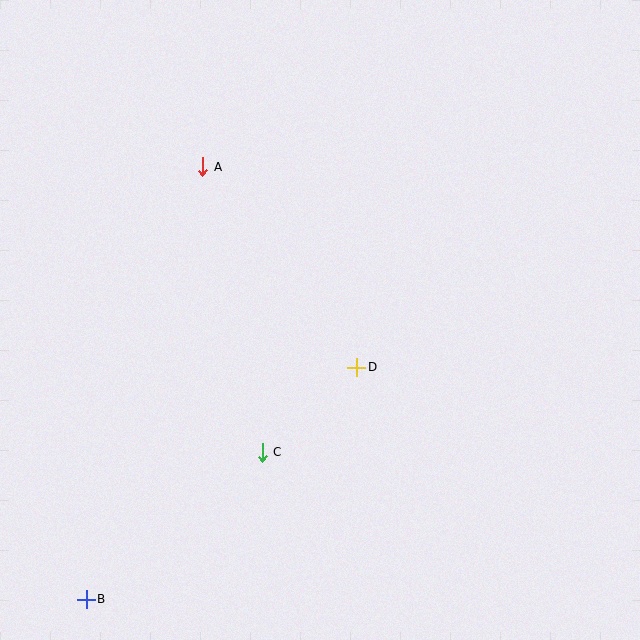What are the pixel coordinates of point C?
Point C is at (262, 453).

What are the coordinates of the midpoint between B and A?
The midpoint between B and A is at (145, 383).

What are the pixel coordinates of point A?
Point A is at (203, 167).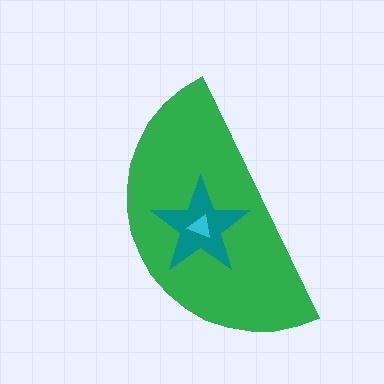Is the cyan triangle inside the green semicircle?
Yes.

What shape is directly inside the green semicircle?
The teal star.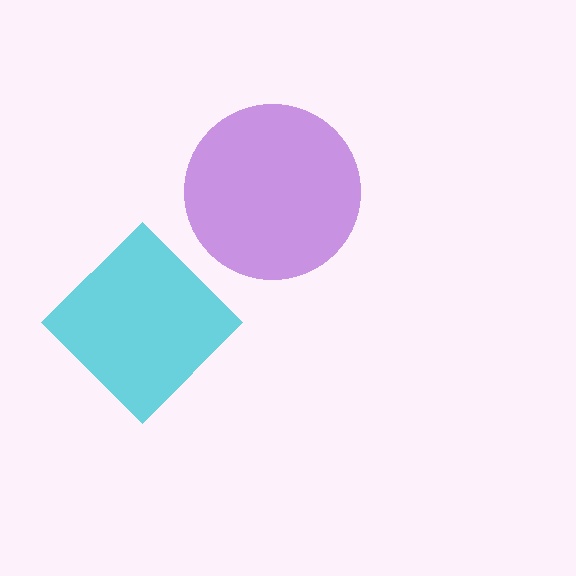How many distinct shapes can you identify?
There are 2 distinct shapes: a purple circle, a cyan diamond.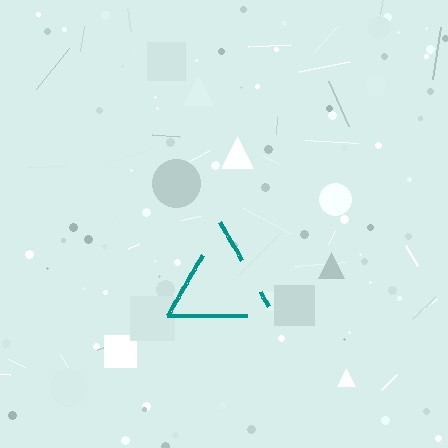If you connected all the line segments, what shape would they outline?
They would outline a triangle.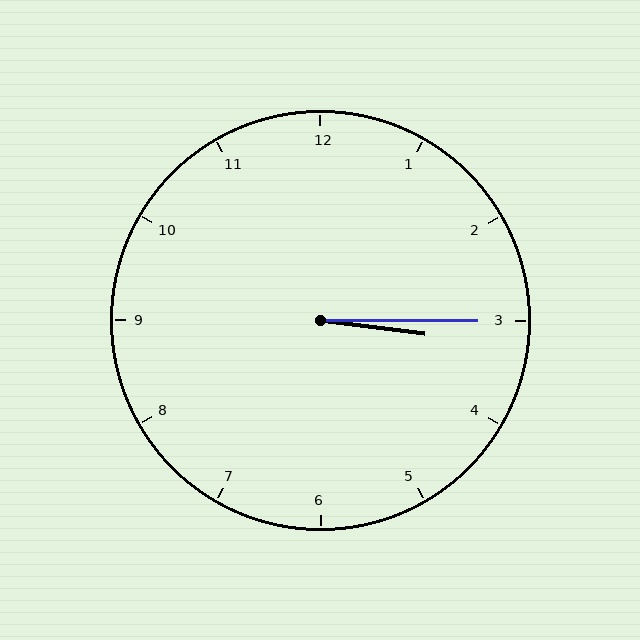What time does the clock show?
3:15.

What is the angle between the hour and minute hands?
Approximately 8 degrees.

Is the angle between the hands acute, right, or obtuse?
It is acute.